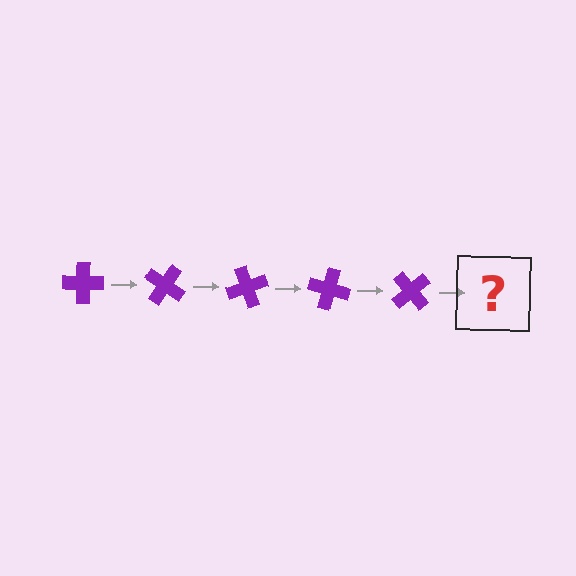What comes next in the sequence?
The next element should be a purple cross rotated 175 degrees.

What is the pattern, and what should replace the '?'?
The pattern is that the cross rotates 35 degrees each step. The '?' should be a purple cross rotated 175 degrees.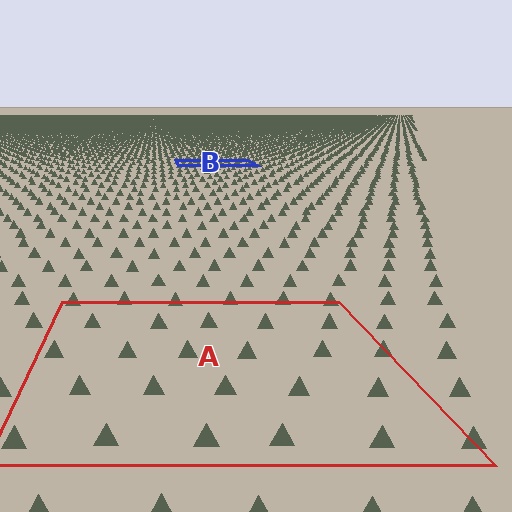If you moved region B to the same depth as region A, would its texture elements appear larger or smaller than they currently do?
They would appear larger. At a closer depth, the same texture elements are projected at a bigger on-screen size.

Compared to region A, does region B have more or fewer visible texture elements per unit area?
Region B has more texture elements per unit area — they are packed more densely because it is farther away.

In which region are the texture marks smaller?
The texture marks are smaller in region B, because it is farther away.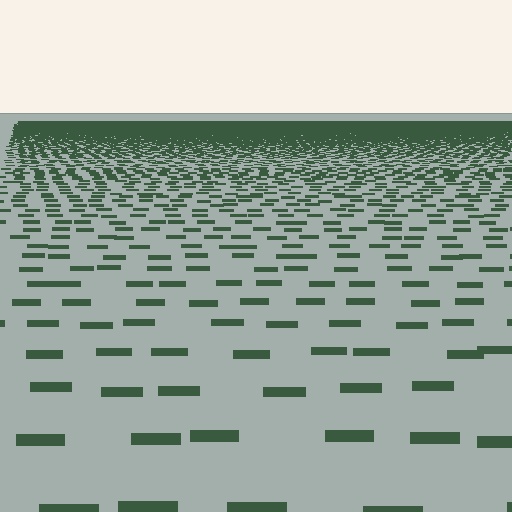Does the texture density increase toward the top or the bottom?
Density increases toward the top.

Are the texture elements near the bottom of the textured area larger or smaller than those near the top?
Larger. Near the bottom, elements are closer to the viewer and appear at a bigger on-screen size.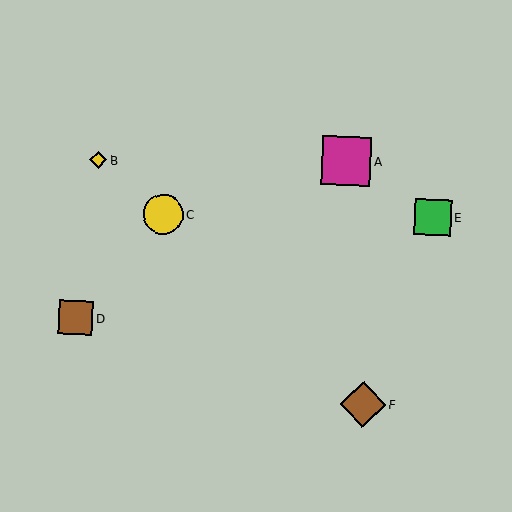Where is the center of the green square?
The center of the green square is at (433, 217).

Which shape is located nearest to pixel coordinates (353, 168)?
The magenta square (labeled A) at (346, 161) is nearest to that location.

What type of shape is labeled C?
Shape C is a yellow circle.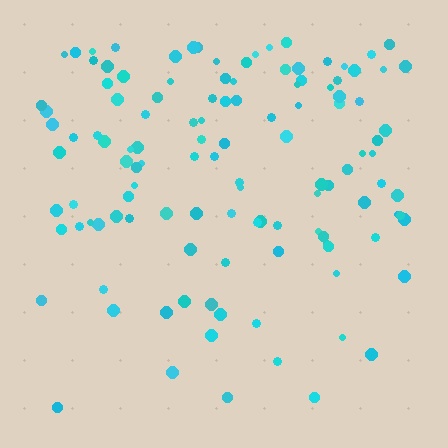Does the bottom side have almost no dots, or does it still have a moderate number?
Still a moderate number, just noticeably fewer than the top.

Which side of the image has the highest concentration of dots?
The top.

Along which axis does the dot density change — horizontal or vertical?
Vertical.